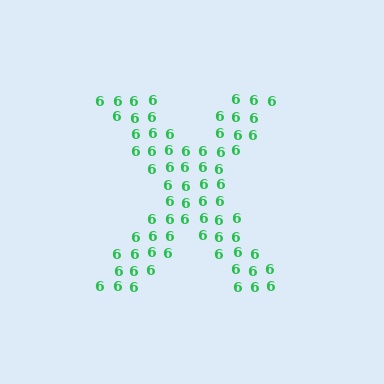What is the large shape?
The large shape is the letter X.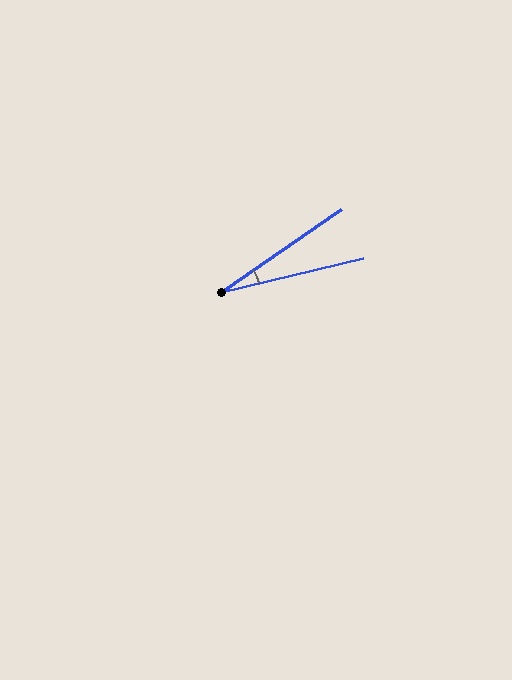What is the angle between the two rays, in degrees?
Approximately 21 degrees.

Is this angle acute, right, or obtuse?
It is acute.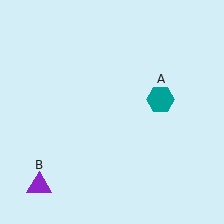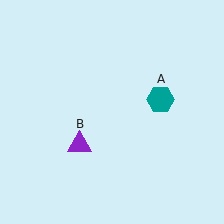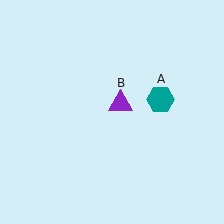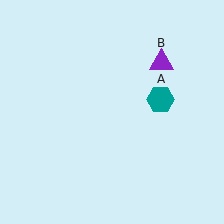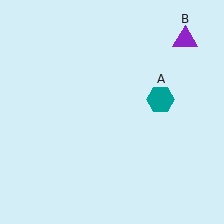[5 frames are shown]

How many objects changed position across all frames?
1 object changed position: purple triangle (object B).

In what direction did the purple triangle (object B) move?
The purple triangle (object B) moved up and to the right.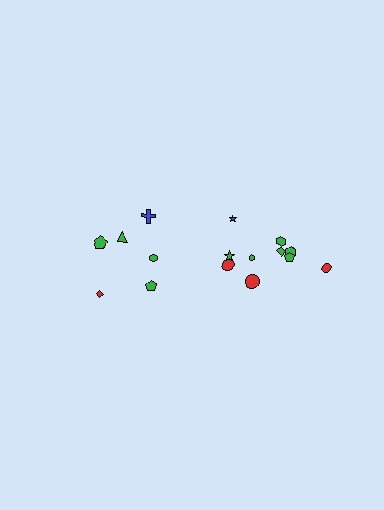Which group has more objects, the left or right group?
The right group.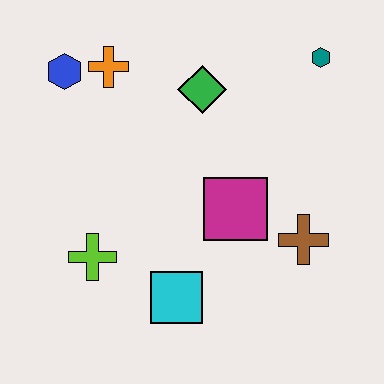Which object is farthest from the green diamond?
The cyan square is farthest from the green diamond.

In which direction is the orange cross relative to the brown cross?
The orange cross is to the left of the brown cross.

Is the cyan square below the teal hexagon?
Yes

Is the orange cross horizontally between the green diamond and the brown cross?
No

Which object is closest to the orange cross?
The blue hexagon is closest to the orange cross.